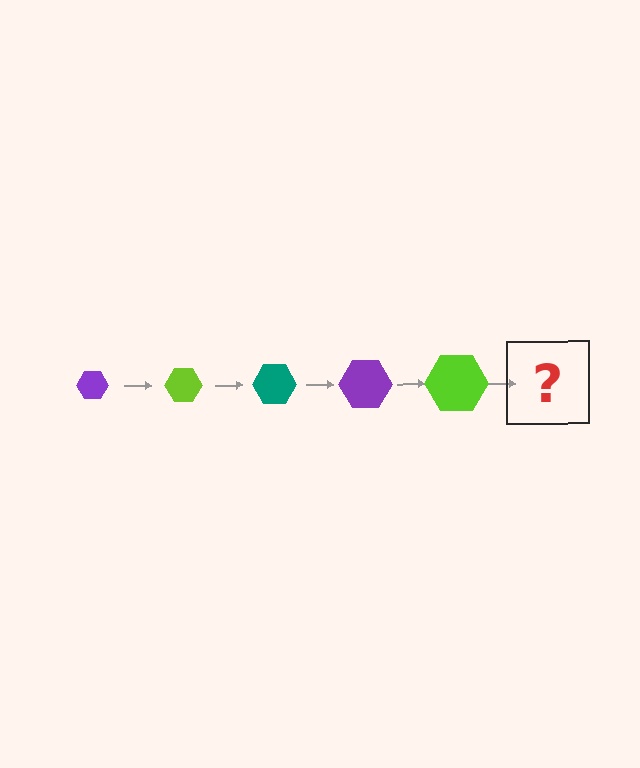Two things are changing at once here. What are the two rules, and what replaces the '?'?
The two rules are that the hexagon grows larger each step and the color cycles through purple, lime, and teal. The '?' should be a teal hexagon, larger than the previous one.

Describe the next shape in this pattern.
It should be a teal hexagon, larger than the previous one.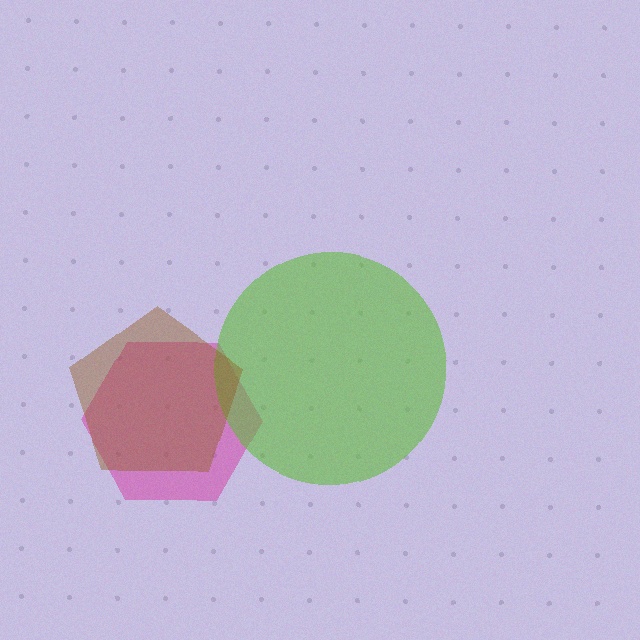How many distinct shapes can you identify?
There are 3 distinct shapes: a magenta hexagon, a lime circle, a brown pentagon.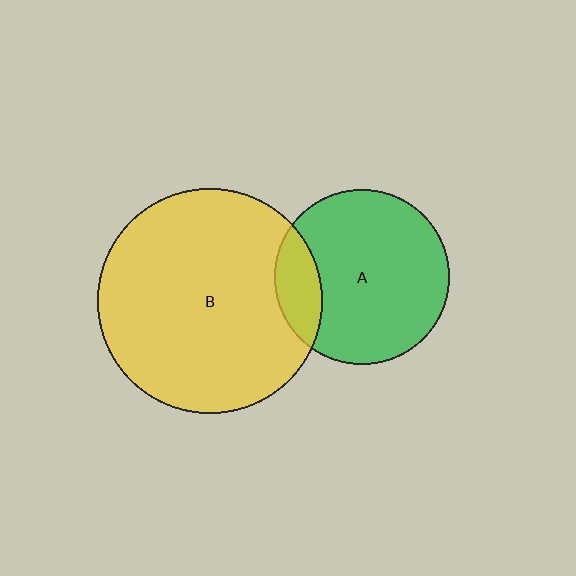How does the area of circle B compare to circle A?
Approximately 1.7 times.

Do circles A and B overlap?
Yes.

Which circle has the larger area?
Circle B (yellow).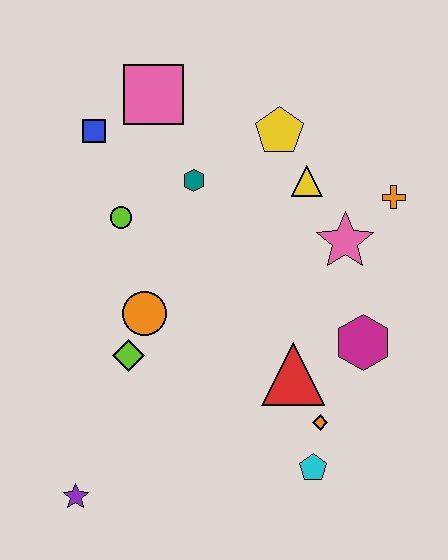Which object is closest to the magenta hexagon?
The red triangle is closest to the magenta hexagon.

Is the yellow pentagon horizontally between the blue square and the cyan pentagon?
Yes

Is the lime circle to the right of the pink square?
No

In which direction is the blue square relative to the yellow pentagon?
The blue square is to the left of the yellow pentagon.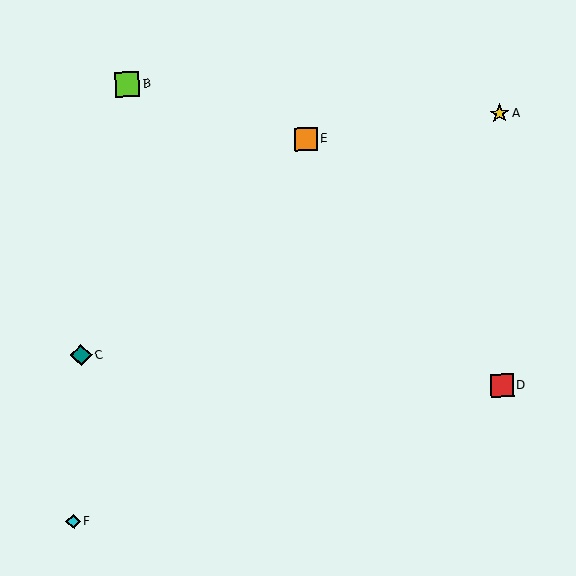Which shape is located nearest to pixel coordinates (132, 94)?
The lime square (labeled B) at (127, 84) is nearest to that location.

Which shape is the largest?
The lime square (labeled B) is the largest.